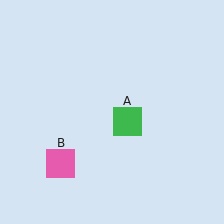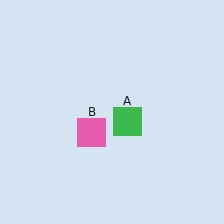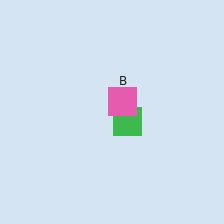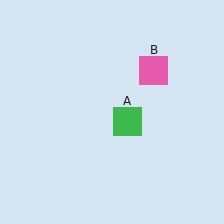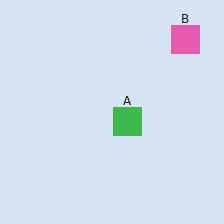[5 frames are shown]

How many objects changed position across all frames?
1 object changed position: pink square (object B).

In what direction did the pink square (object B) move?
The pink square (object B) moved up and to the right.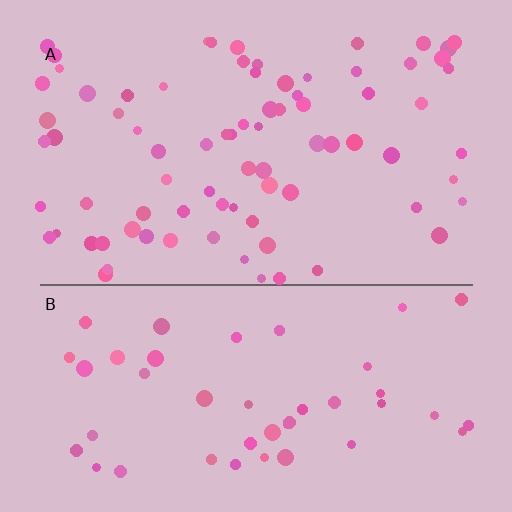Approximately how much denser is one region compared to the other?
Approximately 1.8× — region A over region B.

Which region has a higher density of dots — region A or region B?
A (the top).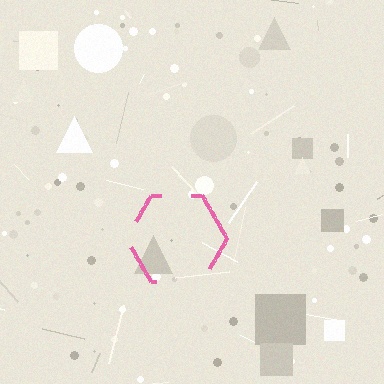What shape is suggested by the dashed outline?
The dashed outline suggests a hexagon.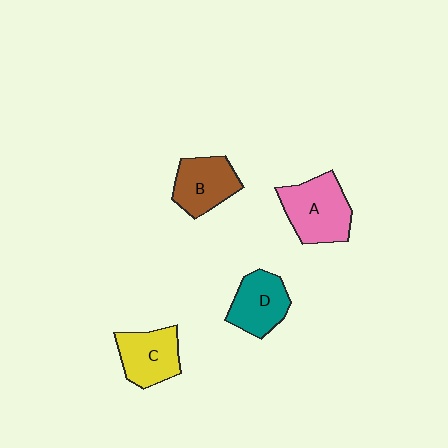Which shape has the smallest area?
Shape D (teal).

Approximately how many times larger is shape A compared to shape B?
Approximately 1.3 times.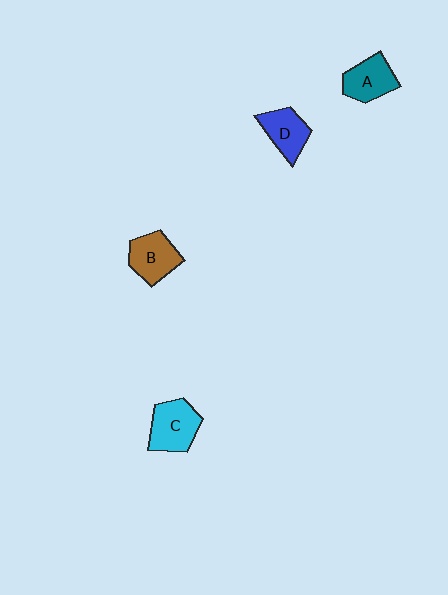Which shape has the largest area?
Shape C (cyan).